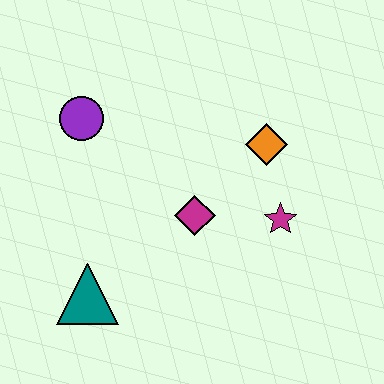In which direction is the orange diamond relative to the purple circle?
The orange diamond is to the right of the purple circle.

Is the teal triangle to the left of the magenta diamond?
Yes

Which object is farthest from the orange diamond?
The teal triangle is farthest from the orange diamond.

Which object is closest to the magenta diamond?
The magenta star is closest to the magenta diamond.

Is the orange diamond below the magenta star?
No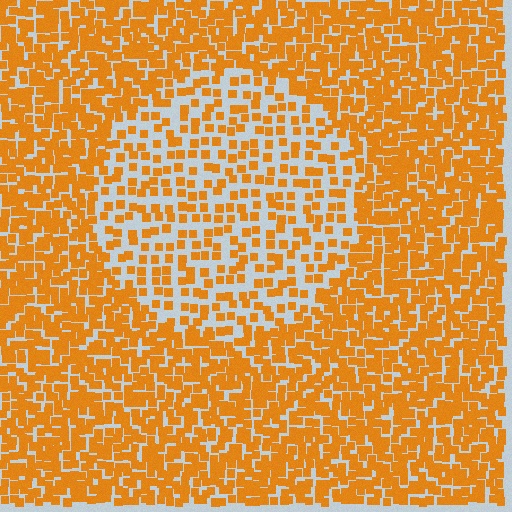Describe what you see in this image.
The image contains small orange elements arranged at two different densities. A circle-shaped region is visible where the elements are less densely packed than the surrounding area.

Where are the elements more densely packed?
The elements are more densely packed outside the circle boundary.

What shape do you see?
I see a circle.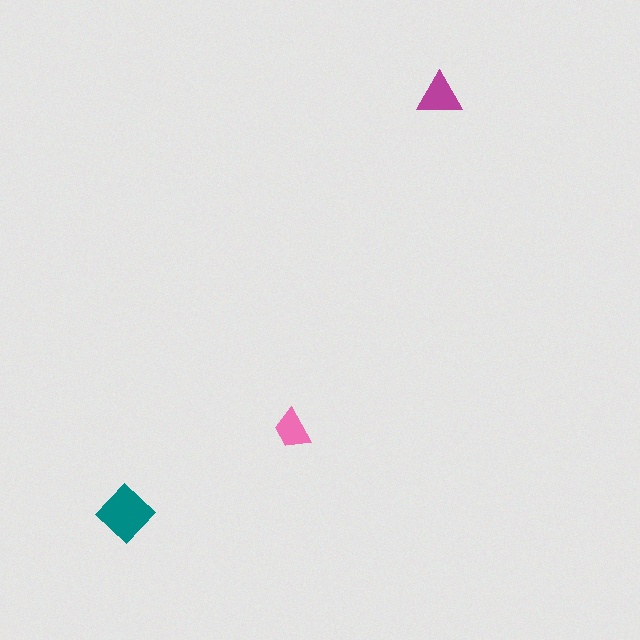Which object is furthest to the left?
The teal diamond is leftmost.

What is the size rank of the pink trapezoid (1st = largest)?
3rd.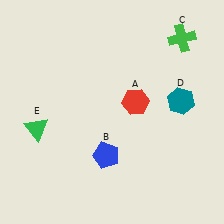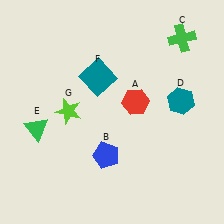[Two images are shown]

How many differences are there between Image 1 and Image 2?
There are 2 differences between the two images.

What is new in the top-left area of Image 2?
A lime star (G) was added in the top-left area of Image 2.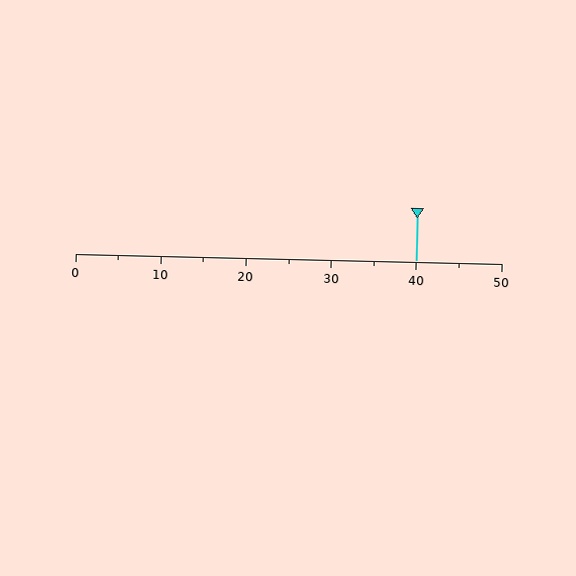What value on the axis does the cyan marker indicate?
The marker indicates approximately 40.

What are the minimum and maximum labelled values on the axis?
The axis runs from 0 to 50.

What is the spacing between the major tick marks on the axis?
The major ticks are spaced 10 apart.